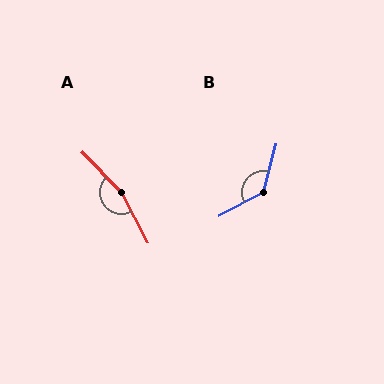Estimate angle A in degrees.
Approximately 164 degrees.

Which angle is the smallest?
B, at approximately 132 degrees.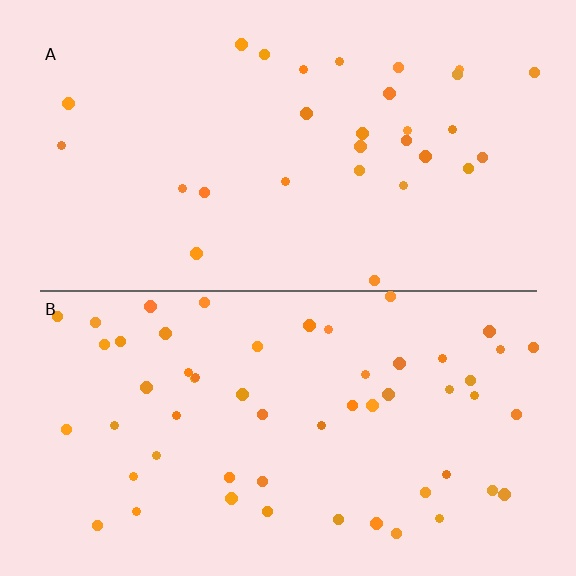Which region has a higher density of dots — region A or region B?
B (the bottom).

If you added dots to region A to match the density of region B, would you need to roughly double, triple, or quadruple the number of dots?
Approximately double.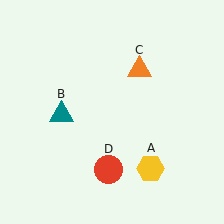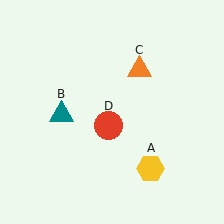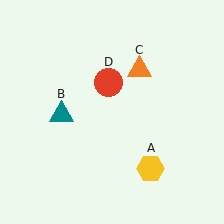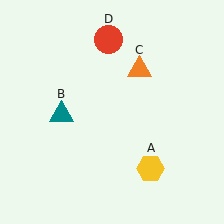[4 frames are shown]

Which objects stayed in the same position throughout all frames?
Yellow hexagon (object A) and teal triangle (object B) and orange triangle (object C) remained stationary.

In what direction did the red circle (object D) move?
The red circle (object D) moved up.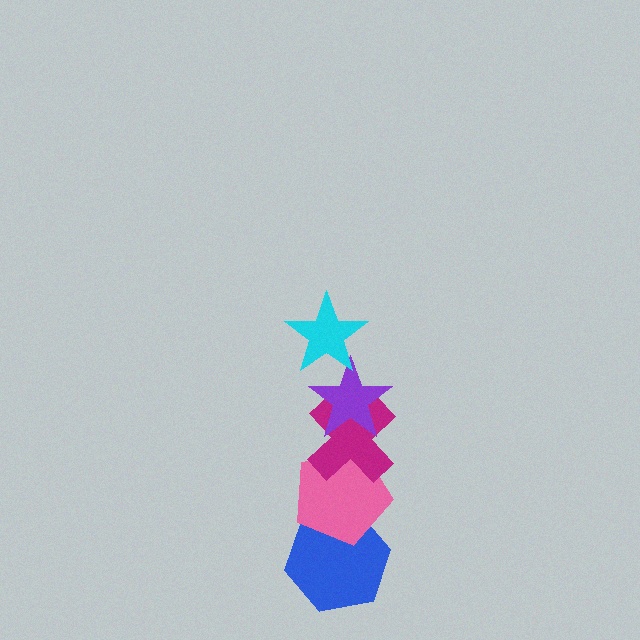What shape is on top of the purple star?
The cyan star is on top of the purple star.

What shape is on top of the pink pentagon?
The magenta cross is on top of the pink pentagon.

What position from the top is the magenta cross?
The magenta cross is 3rd from the top.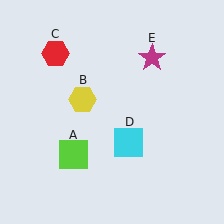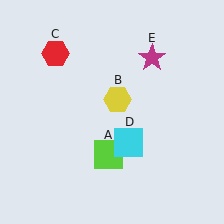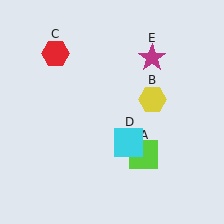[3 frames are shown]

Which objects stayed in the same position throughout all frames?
Red hexagon (object C) and cyan square (object D) and magenta star (object E) remained stationary.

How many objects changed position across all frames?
2 objects changed position: lime square (object A), yellow hexagon (object B).